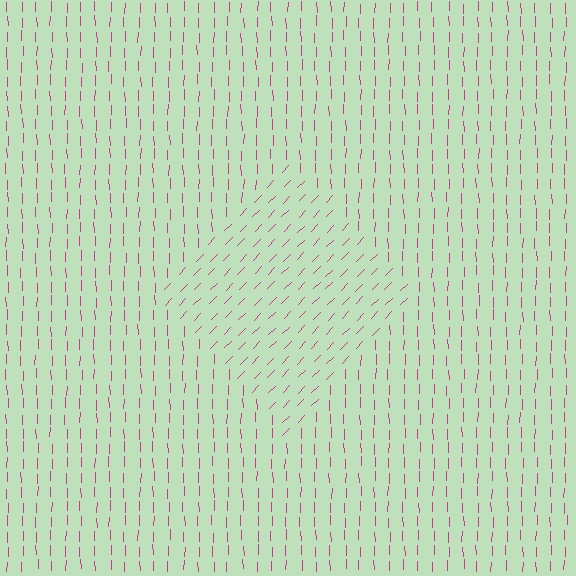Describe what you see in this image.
The image is filled with small magenta line segments. A diamond region in the image has lines oriented differently from the surrounding lines, creating a visible texture boundary.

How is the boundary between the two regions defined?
The boundary is defined purely by a change in line orientation (approximately 45 degrees difference). All lines are the same color and thickness.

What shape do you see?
I see a diamond.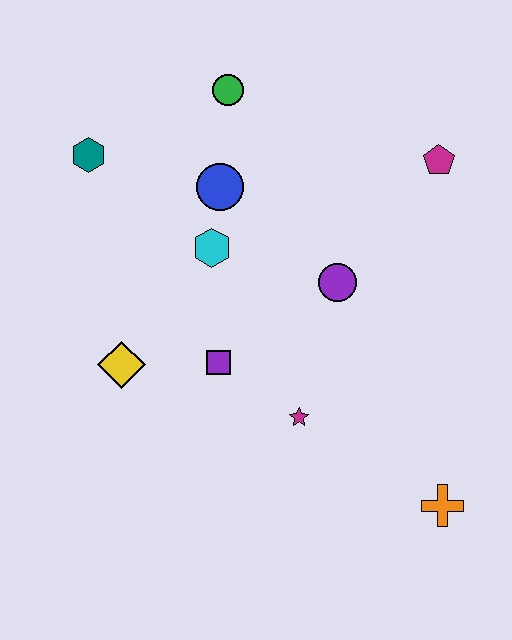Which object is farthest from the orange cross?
The teal hexagon is farthest from the orange cross.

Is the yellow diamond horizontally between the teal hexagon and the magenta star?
Yes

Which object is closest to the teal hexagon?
The blue circle is closest to the teal hexagon.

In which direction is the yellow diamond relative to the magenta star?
The yellow diamond is to the left of the magenta star.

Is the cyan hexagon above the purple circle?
Yes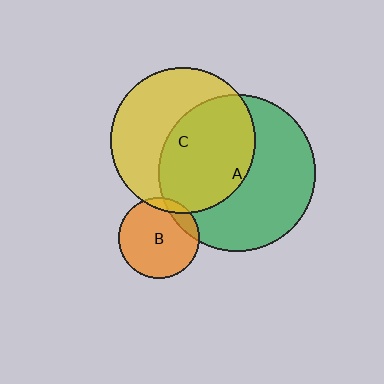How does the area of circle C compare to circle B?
Approximately 3.2 times.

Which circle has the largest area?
Circle A (green).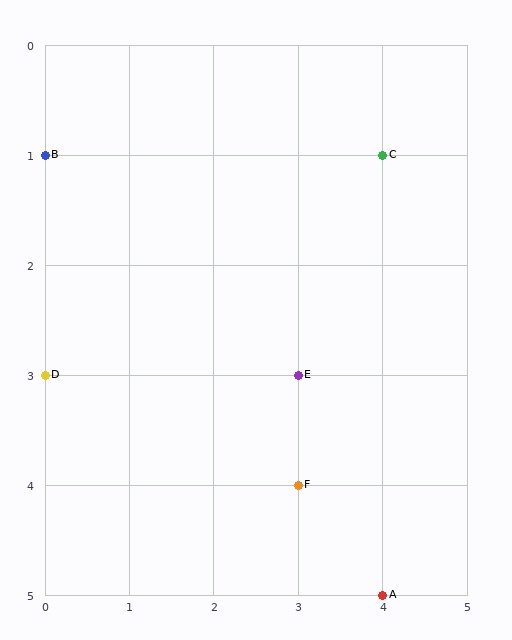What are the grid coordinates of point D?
Point D is at grid coordinates (0, 3).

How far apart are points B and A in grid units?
Points B and A are 4 columns and 4 rows apart (about 5.7 grid units diagonally).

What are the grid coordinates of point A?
Point A is at grid coordinates (4, 5).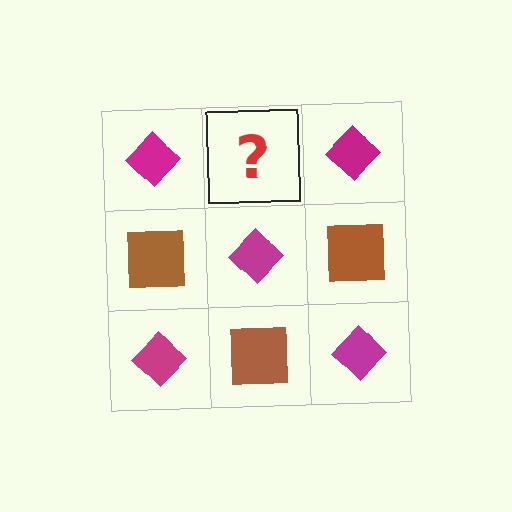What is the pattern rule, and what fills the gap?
The rule is that it alternates magenta diamond and brown square in a checkerboard pattern. The gap should be filled with a brown square.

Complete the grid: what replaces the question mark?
The question mark should be replaced with a brown square.